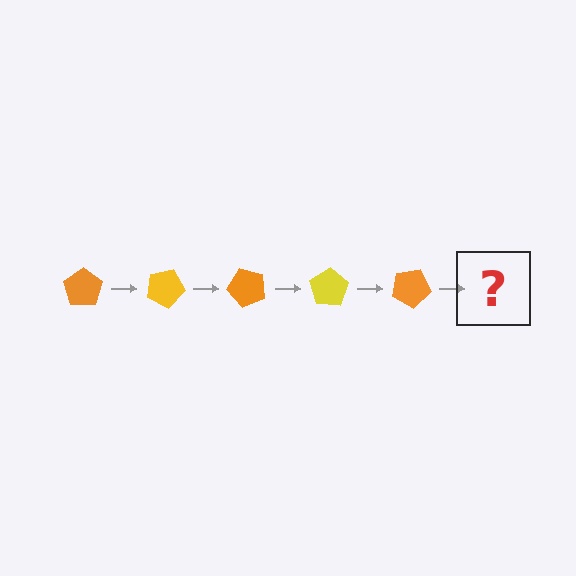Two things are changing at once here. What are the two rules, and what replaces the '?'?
The two rules are that it rotates 25 degrees each step and the color cycles through orange and yellow. The '?' should be a yellow pentagon, rotated 125 degrees from the start.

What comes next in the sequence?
The next element should be a yellow pentagon, rotated 125 degrees from the start.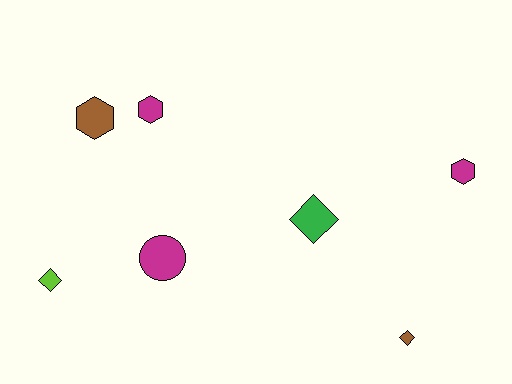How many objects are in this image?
There are 7 objects.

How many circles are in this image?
There is 1 circle.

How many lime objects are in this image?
There is 1 lime object.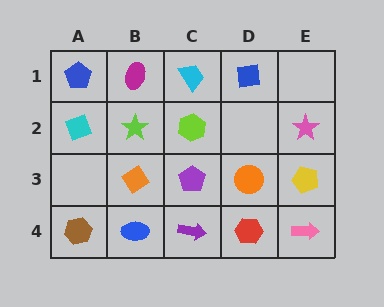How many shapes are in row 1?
4 shapes.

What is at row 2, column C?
A lime hexagon.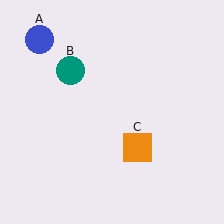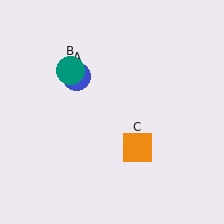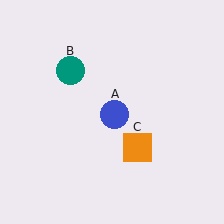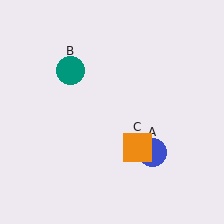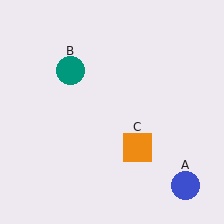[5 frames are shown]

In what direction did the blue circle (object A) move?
The blue circle (object A) moved down and to the right.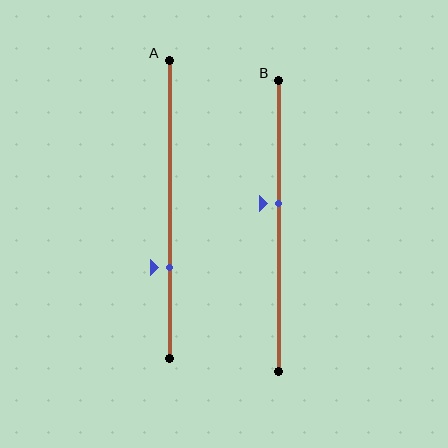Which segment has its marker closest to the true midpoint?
Segment B has its marker closest to the true midpoint.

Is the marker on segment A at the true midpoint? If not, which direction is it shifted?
No, the marker on segment A is shifted downward by about 19% of the segment length.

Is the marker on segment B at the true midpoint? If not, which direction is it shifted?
No, the marker on segment B is shifted upward by about 8% of the segment length.